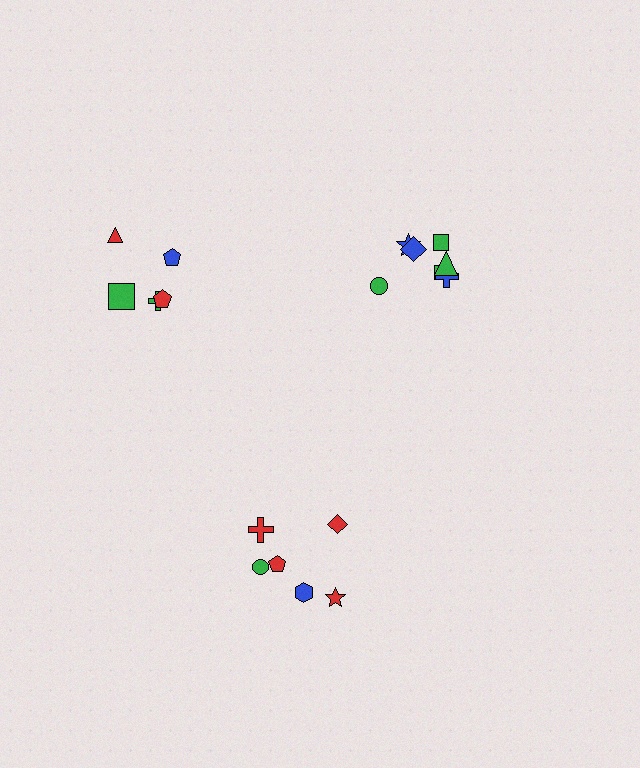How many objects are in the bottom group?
There are 6 objects.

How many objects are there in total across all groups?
There are 18 objects.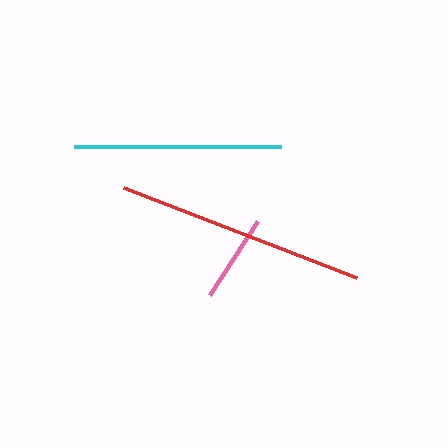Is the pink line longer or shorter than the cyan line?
The cyan line is longer than the pink line.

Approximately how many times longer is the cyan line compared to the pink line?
The cyan line is approximately 2.3 times the length of the pink line.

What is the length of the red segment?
The red segment is approximately 249 pixels long.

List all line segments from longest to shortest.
From longest to shortest: red, cyan, pink.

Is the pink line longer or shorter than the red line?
The red line is longer than the pink line.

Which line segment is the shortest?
The pink line is the shortest at approximately 88 pixels.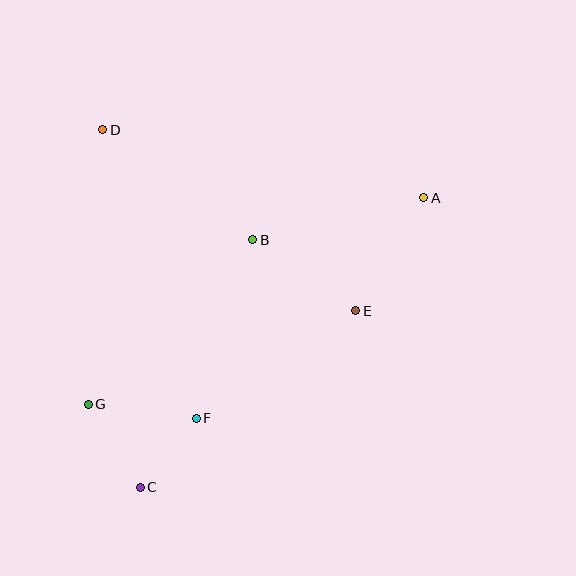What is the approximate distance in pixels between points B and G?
The distance between B and G is approximately 233 pixels.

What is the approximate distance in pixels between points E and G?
The distance between E and G is approximately 283 pixels.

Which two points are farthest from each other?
Points A and C are farthest from each other.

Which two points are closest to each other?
Points C and F are closest to each other.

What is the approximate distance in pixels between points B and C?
The distance between B and C is approximately 272 pixels.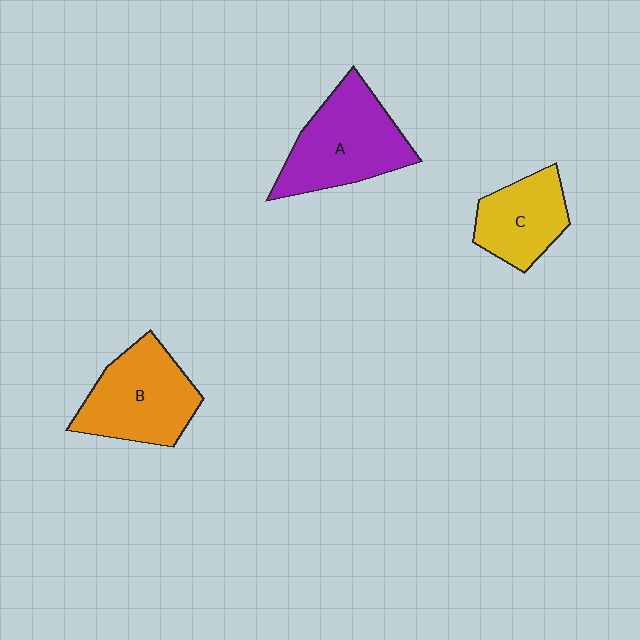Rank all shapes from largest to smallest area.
From largest to smallest: A (purple), B (orange), C (yellow).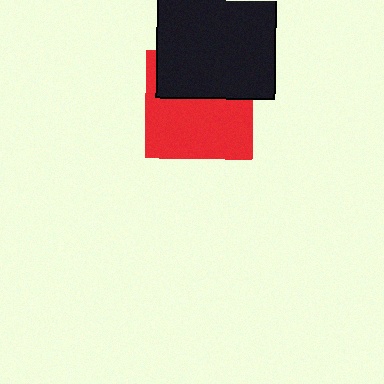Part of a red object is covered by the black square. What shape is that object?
It is a square.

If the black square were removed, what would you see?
You would see the complete red square.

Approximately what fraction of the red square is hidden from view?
Roughly 40% of the red square is hidden behind the black square.